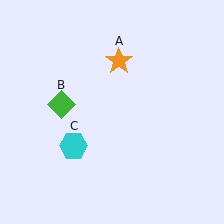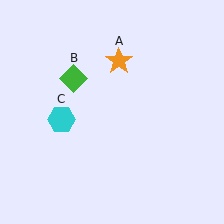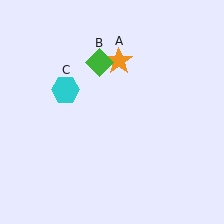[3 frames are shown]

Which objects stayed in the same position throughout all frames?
Orange star (object A) remained stationary.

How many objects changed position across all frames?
2 objects changed position: green diamond (object B), cyan hexagon (object C).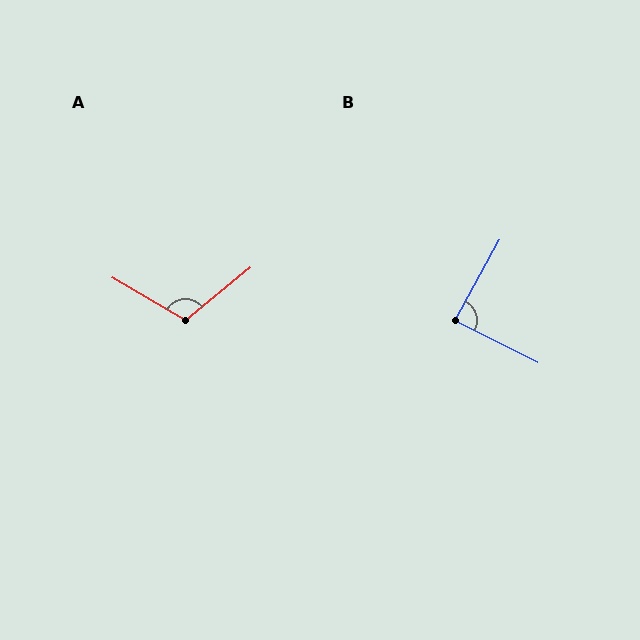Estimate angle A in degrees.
Approximately 111 degrees.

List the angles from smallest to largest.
B (88°), A (111°).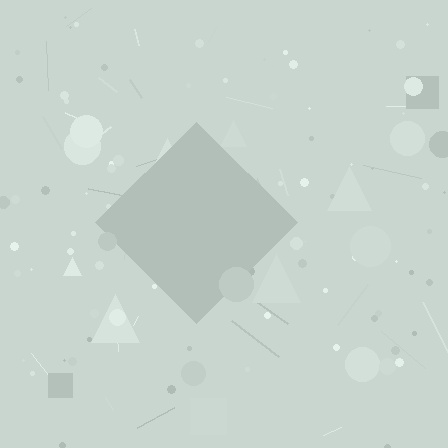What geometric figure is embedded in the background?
A diamond is embedded in the background.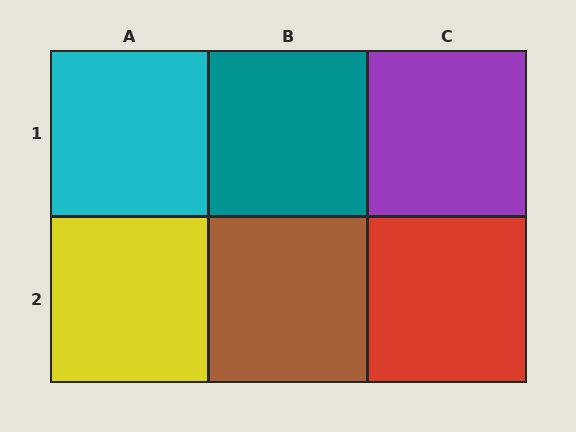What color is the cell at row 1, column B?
Teal.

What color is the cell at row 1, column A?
Cyan.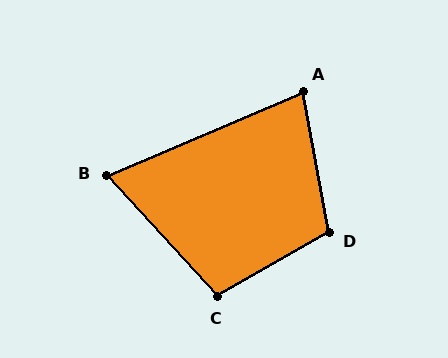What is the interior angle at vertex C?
Approximately 102 degrees (obtuse).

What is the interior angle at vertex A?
Approximately 78 degrees (acute).